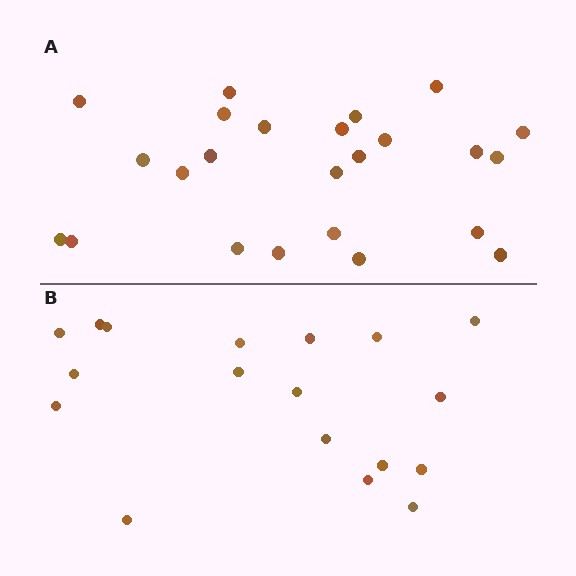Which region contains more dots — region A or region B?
Region A (the top region) has more dots.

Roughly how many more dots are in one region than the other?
Region A has about 6 more dots than region B.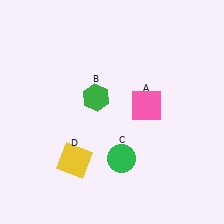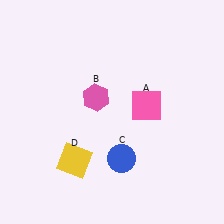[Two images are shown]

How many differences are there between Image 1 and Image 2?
There are 2 differences between the two images.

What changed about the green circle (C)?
In Image 1, C is green. In Image 2, it changed to blue.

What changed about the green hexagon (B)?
In Image 1, B is green. In Image 2, it changed to pink.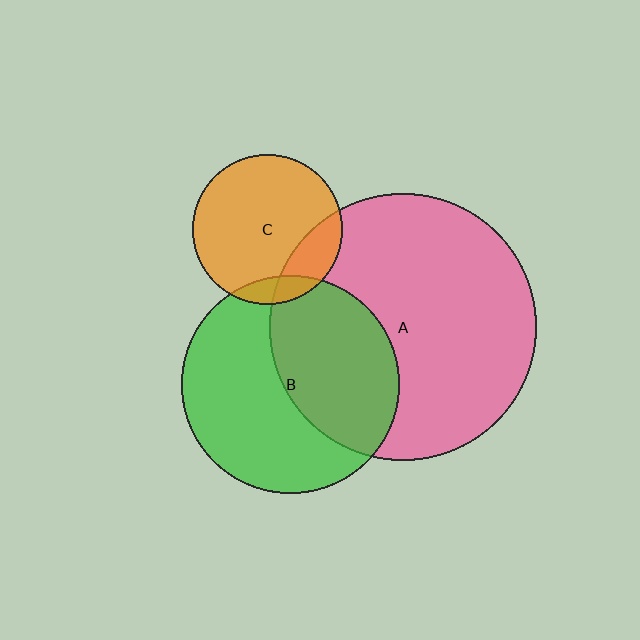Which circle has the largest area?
Circle A (pink).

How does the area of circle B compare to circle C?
Approximately 2.1 times.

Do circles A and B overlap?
Yes.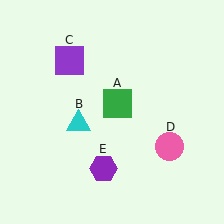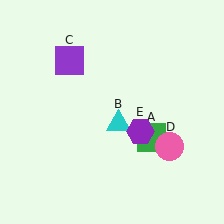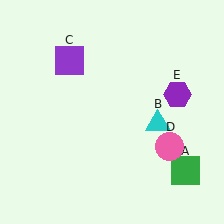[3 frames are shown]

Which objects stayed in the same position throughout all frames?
Purple square (object C) and pink circle (object D) remained stationary.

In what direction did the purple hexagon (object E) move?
The purple hexagon (object E) moved up and to the right.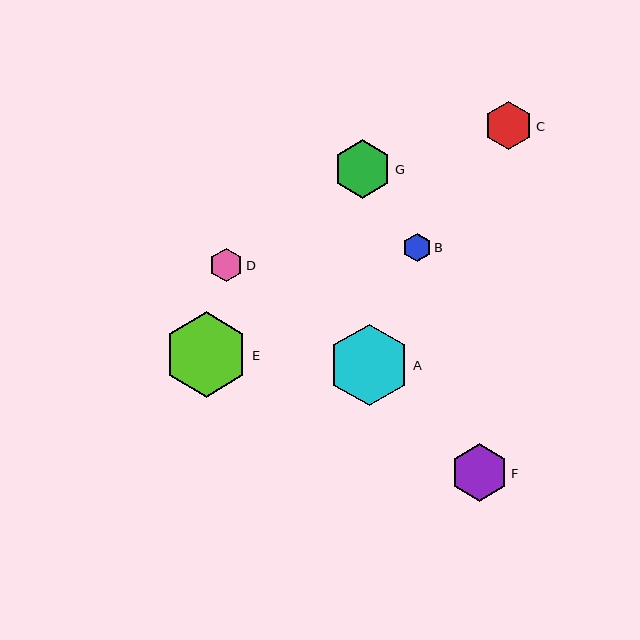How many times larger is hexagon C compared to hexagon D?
Hexagon C is approximately 1.4 times the size of hexagon D.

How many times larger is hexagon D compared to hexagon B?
Hexagon D is approximately 1.2 times the size of hexagon B.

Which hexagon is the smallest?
Hexagon B is the smallest with a size of approximately 28 pixels.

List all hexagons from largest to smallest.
From largest to smallest: E, A, G, F, C, D, B.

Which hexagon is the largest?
Hexagon E is the largest with a size of approximately 85 pixels.